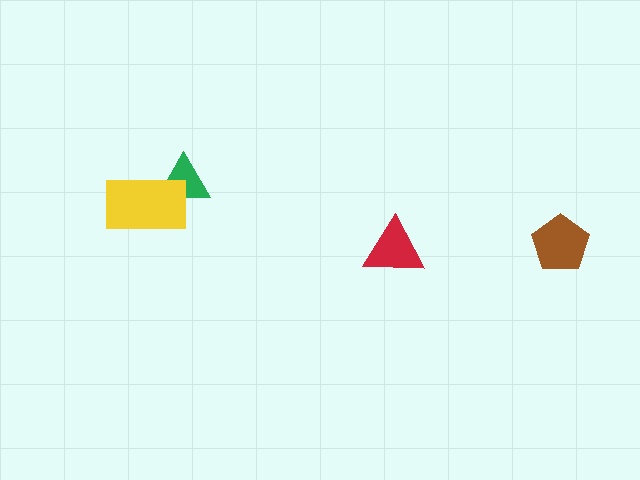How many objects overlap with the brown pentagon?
0 objects overlap with the brown pentagon.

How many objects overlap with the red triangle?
0 objects overlap with the red triangle.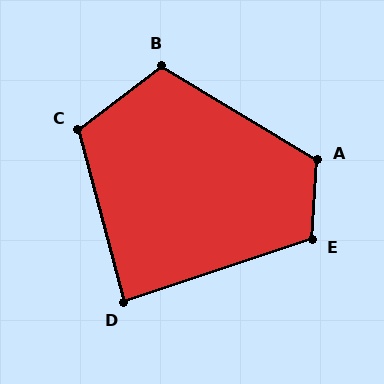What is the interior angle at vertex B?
Approximately 111 degrees (obtuse).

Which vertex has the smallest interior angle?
D, at approximately 87 degrees.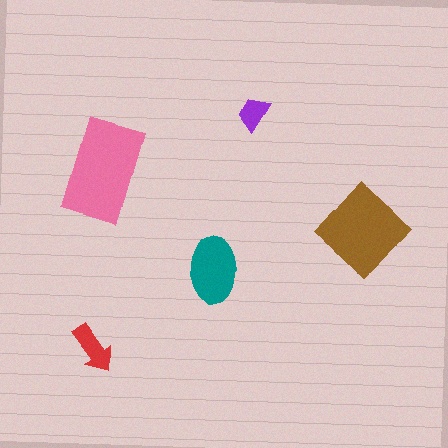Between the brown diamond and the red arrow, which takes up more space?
The brown diamond.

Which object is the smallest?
The purple trapezoid.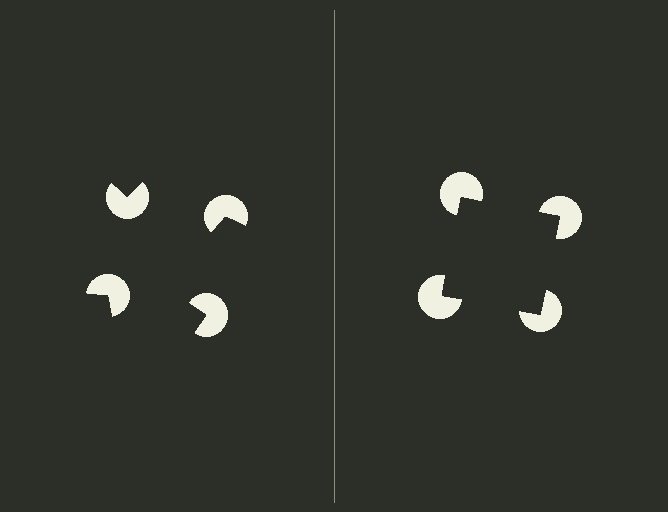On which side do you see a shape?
An illusory square appears on the right side. On the left side the wedge cuts are rotated, so no coherent shape forms.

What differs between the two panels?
The pac-man discs are positioned identically on both sides; only the wedge orientations differ. On the right they align to a square; on the left they are misaligned.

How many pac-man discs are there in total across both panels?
8 — 4 on each side.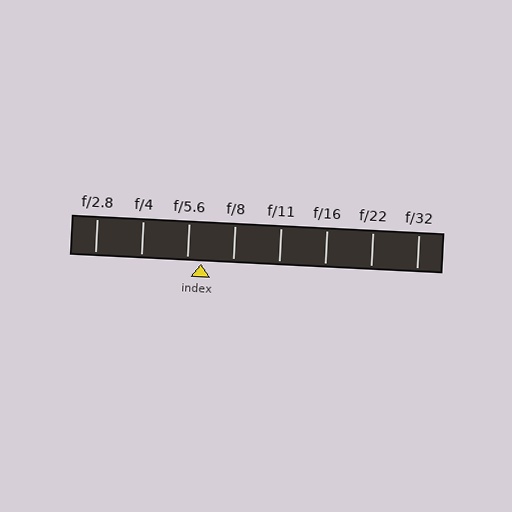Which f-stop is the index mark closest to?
The index mark is closest to f/5.6.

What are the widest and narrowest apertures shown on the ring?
The widest aperture shown is f/2.8 and the narrowest is f/32.